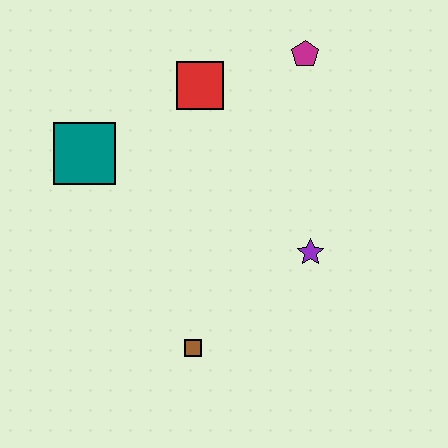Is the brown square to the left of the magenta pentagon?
Yes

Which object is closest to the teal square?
The red square is closest to the teal square.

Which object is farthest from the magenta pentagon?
The brown square is farthest from the magenta pentagon.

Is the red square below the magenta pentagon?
Yes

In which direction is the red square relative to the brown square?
The red square is above the brown square.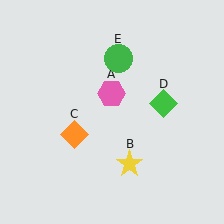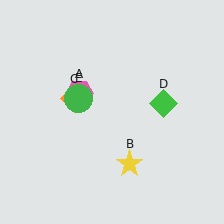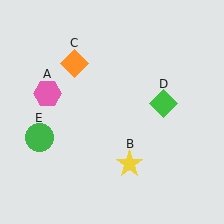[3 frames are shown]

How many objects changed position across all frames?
3 objects changed position: pink hexagon (object A), orange diamond (object C), green circle (object E).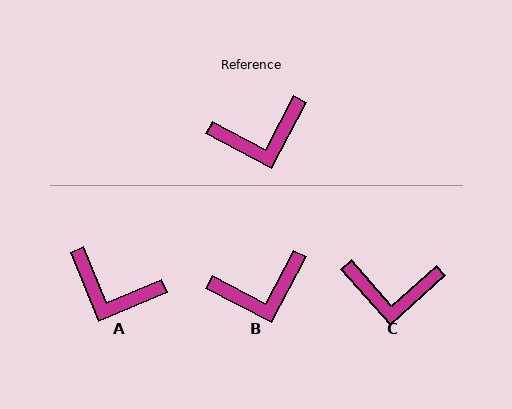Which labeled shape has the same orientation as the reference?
B.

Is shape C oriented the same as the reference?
No, it is off by about 21 degrees.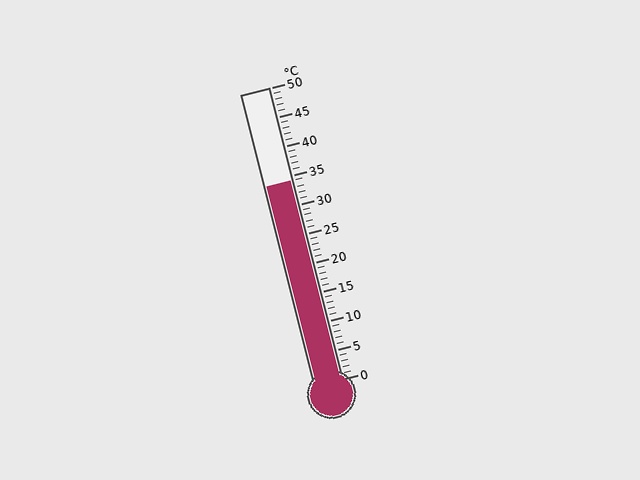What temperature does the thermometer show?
The thermometer shows approximately 34°C.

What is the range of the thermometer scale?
The thermometer scale ranges from 0°C to 50°C.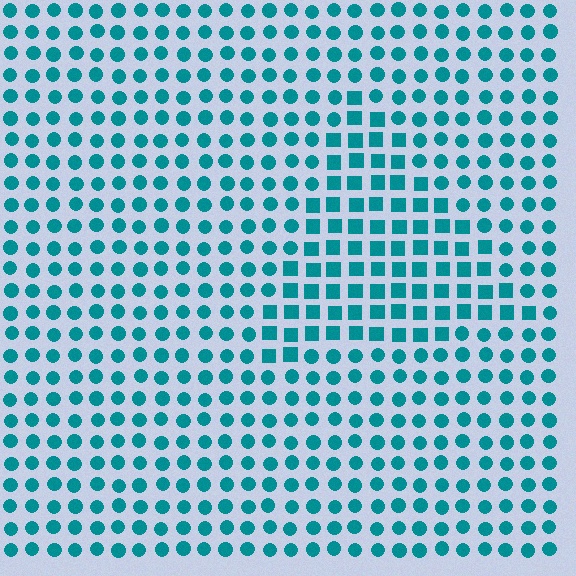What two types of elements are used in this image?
The image uses squares inside the triangle region and circles outside it.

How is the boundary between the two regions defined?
The boundary is defined by a change in element shape: squares inside vs. circles outside. All elements share the same color and spacing.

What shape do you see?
I see a triangle.